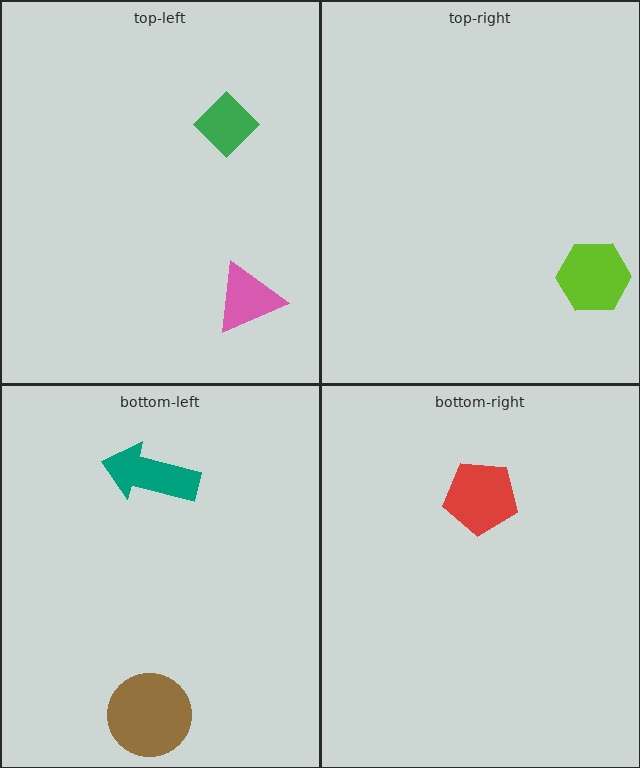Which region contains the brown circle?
The bottom-left region.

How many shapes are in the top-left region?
2.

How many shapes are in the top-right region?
1.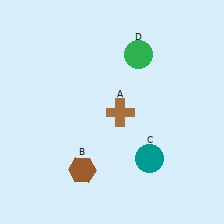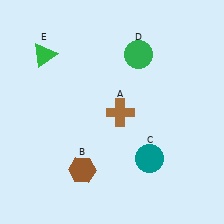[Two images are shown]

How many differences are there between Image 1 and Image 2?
There is 1 difference between the two images.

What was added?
A green triangle (E) was added in Image 2.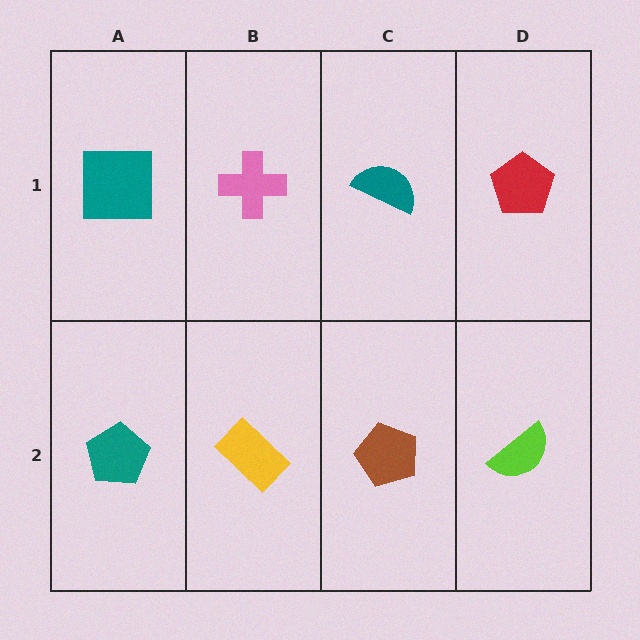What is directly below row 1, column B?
A yellow rectangle.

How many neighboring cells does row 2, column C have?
3.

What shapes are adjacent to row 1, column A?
A teal pentagon (row 2, column A), a pink cross (row 1, column B).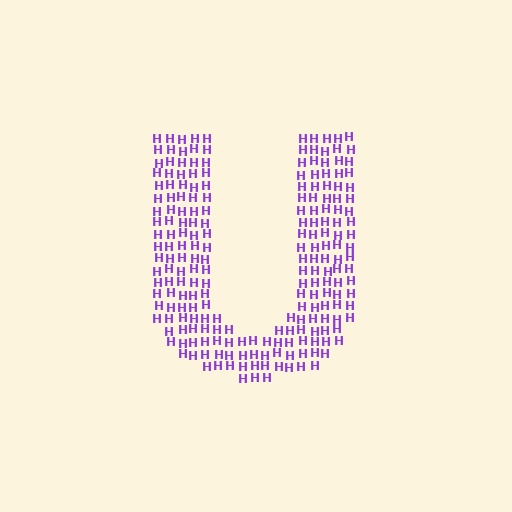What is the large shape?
The large shape is the letter U.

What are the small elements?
The small elements are letter H's.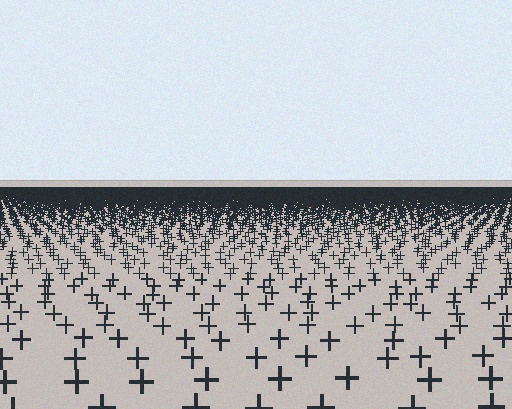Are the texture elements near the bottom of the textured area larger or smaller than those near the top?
Larger. Near the bottom, elements are closer to the viewer and appear at a bigger on-screen size.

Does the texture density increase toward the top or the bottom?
Density increases toward the top.